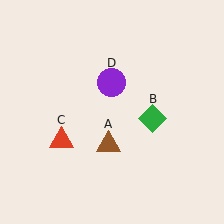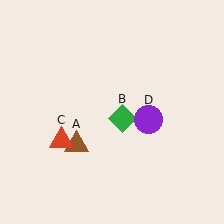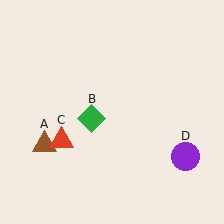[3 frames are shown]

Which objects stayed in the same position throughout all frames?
Red triangle (object C) remained stationary.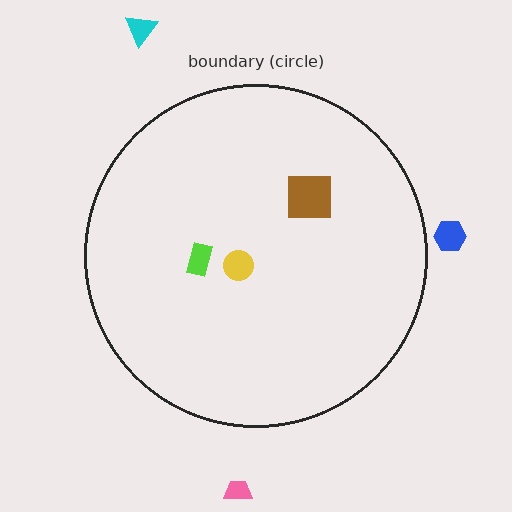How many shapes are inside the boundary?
3 inside, 3 outside.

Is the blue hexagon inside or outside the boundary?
Outside.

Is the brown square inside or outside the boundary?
Inside.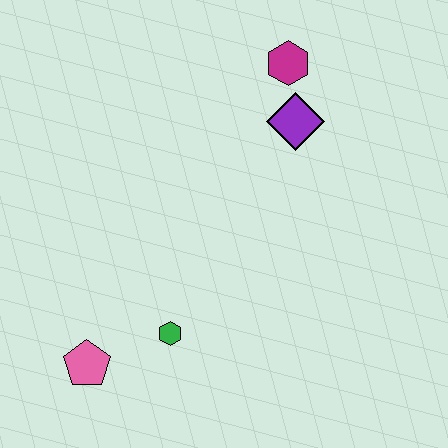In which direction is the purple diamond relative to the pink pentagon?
The purple diamond is above the pink pentagon.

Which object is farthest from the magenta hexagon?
The pink pentagon is farthest from the magenta hexagon.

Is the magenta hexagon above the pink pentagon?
Yes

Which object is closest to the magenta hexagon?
The purple diamond is closest to the magenta hexagon.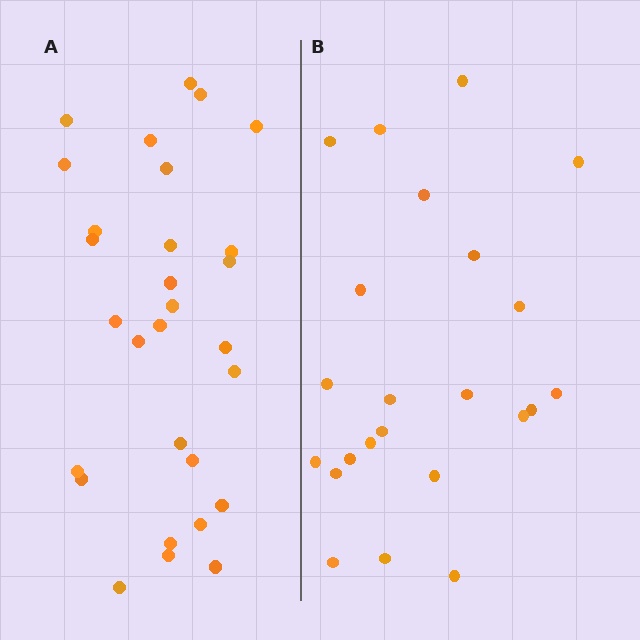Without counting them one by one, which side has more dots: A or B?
Region A (the left region) has more dots.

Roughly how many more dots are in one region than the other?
Region A has about 6 more dots than region B.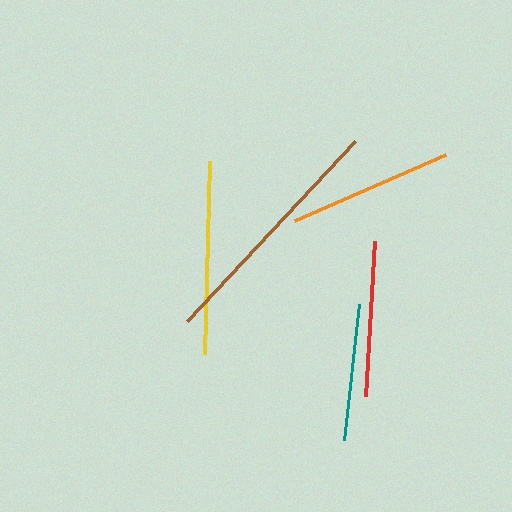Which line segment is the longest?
The brown line is the longest at approximately 247 pixels.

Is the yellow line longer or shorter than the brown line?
The brown line is longer than the yellow line.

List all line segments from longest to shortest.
From longest to shortest: brown, yellow, orange, red, teal.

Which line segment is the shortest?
The teal line is the shortest at approximately 136 pixels.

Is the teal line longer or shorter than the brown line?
The brown line is longer than the teal line.